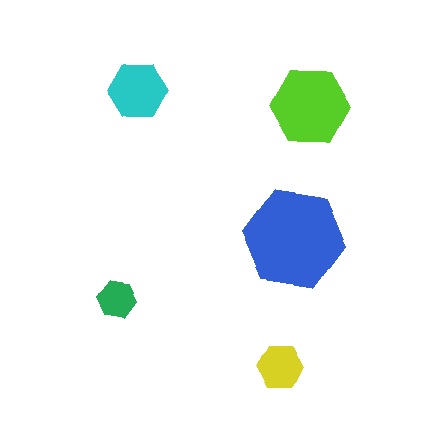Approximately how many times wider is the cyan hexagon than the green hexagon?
About 1.5 times wider.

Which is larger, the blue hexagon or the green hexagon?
The blue one.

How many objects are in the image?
There are 5 objects in the image.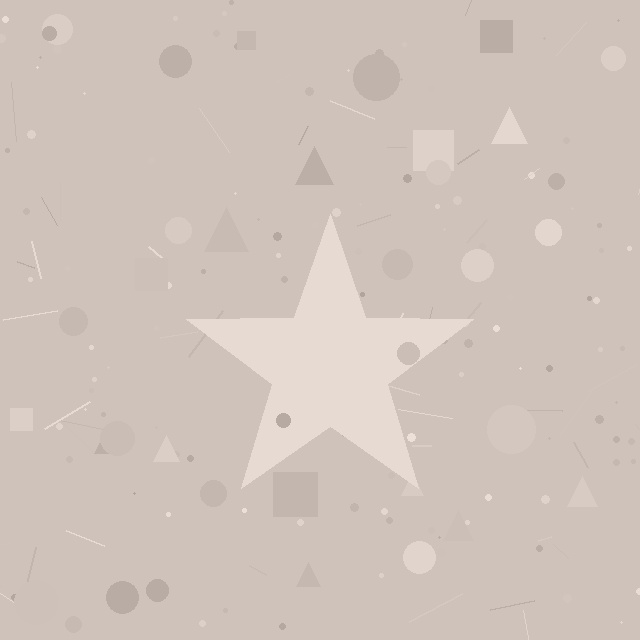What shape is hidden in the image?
A star is hidden in the image.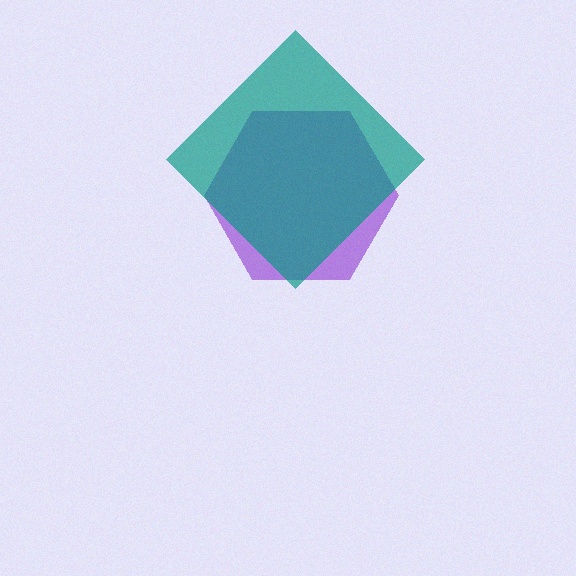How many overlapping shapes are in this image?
There are 2 overlapping shapes in the image.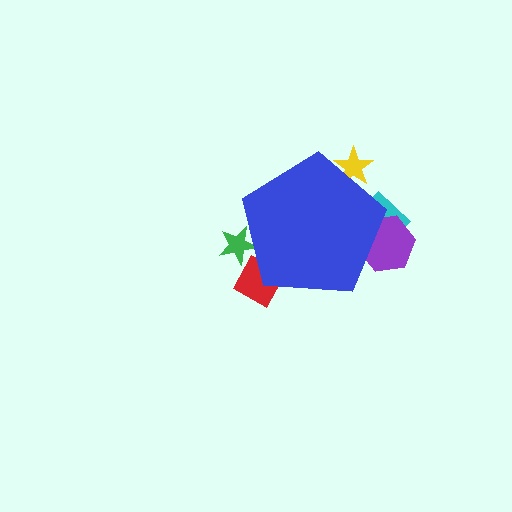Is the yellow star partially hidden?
Yes, the yellow star is partially hidden behind the blue pentagon.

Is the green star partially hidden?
Yes, the green star is partially hidden behind the blue pentagon.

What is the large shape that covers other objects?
A blue pentagon.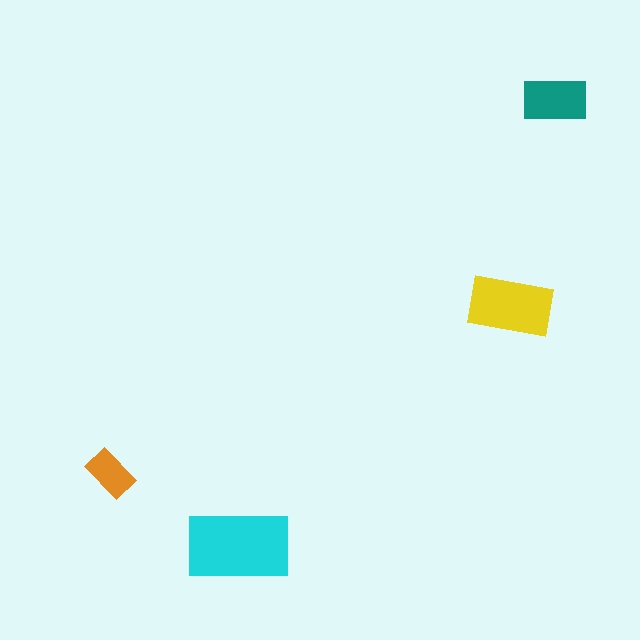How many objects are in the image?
There are 4 objects in the image.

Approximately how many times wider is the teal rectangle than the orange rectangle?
About 1.5 times wider.